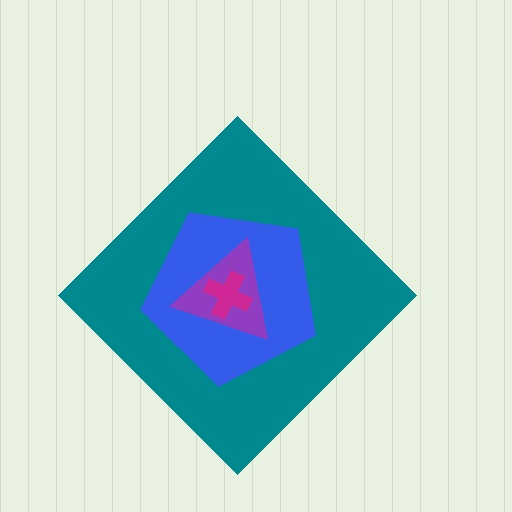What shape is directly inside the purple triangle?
The magenta cross.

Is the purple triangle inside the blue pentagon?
Yes.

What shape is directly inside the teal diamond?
The blue pentagon.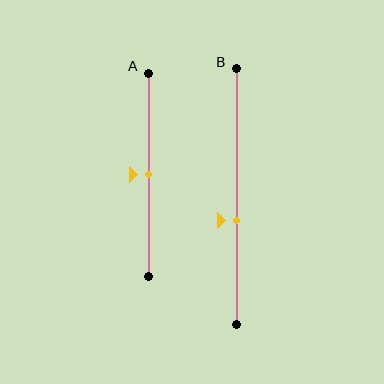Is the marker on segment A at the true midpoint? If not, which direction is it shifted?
Yes, the marker on segment A is at the true midpoint.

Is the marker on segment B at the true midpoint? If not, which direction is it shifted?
No, the marker on segment B is shifted downward by about 10% of the segment length.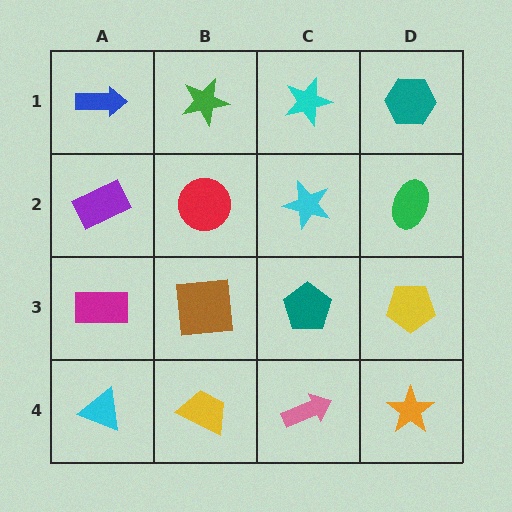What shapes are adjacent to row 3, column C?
A cyan star (row 2, column C), a pink arrow (row 4, column C), a brown square (row 3, column B), a yellow pentagon (row 3, column D).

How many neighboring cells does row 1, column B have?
3.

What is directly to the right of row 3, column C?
A yellow pentagon.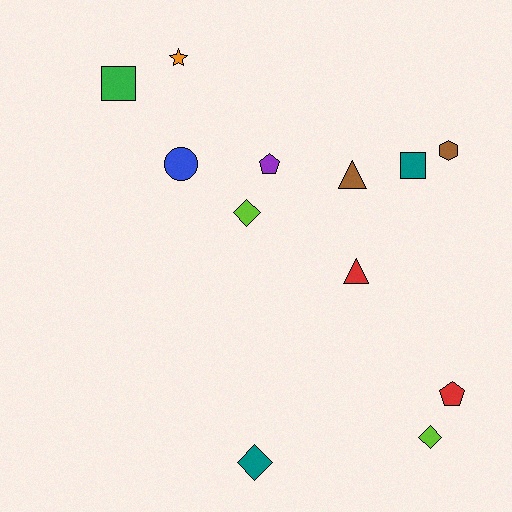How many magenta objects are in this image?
There are no magenta objects.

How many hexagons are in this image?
There is 1 hexagon.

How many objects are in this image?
There are 12 objects.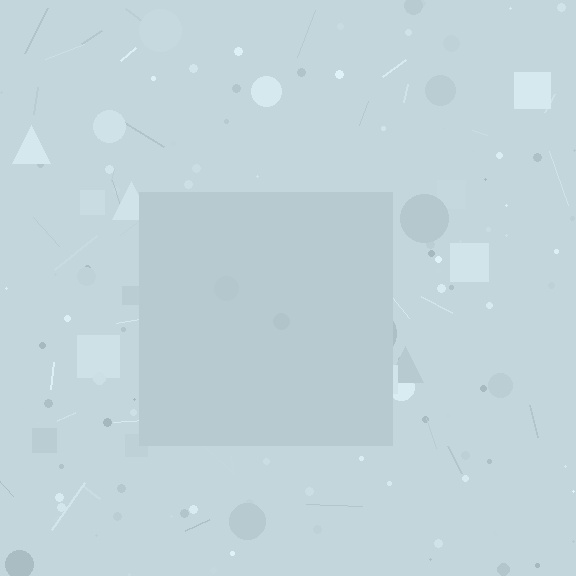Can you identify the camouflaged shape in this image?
The camouflaged shape is a square.